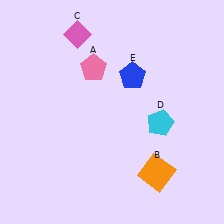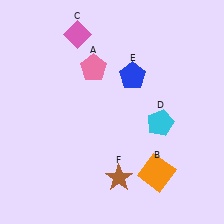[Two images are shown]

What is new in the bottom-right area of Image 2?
A brown star (F) was added in the bottom-right area of Image 2.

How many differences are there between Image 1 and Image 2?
There is 1 difference between the two images.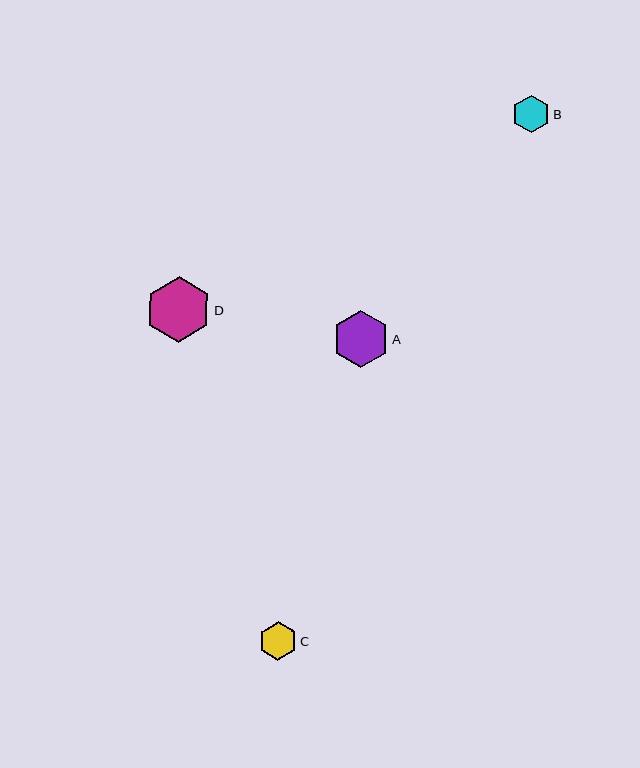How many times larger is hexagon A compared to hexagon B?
Hexagon A is approximately 1.5 times the size of hexagon B.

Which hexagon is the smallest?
Hexagon B is the smallest with a size of approximately 38 pixels.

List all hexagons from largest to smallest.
From largest to smallest: D, A, C, B.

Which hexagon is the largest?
Hexagon D is the largest with a size of approximately 65 pixels.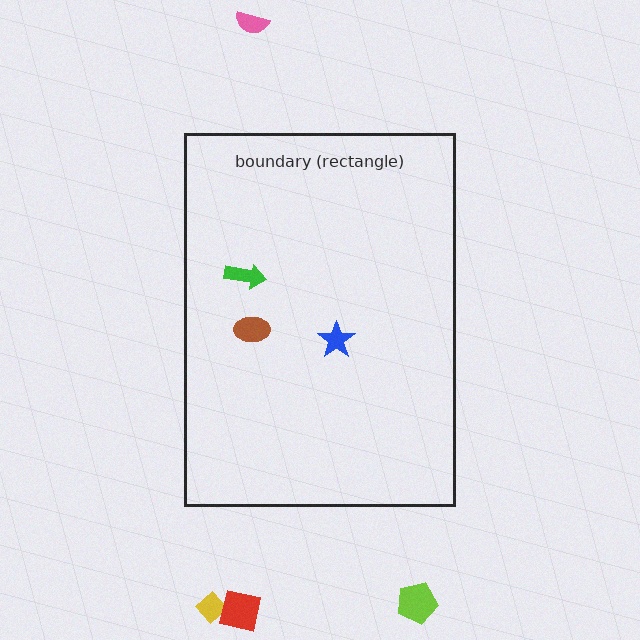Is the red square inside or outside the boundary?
Outside.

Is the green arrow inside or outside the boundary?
Inside.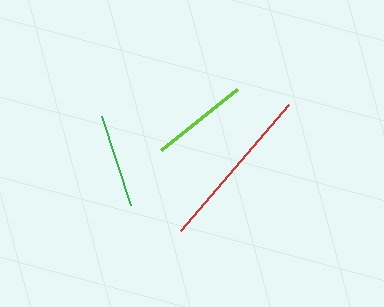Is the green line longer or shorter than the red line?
The red line is longer than the green line.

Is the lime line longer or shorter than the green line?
The lime line is longer than the green line.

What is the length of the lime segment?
The lime segment is approximately 97 pixels long.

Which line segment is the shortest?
The green line is the shortest at approximately 94 pixels.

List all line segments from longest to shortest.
From longest to shortest: red, lime, green.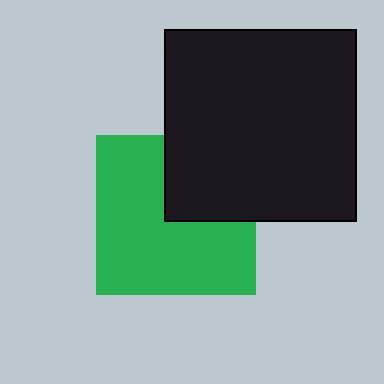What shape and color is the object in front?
The object in front is a black square.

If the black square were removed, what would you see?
You would see the complete green square.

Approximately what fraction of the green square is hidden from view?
Roughly 31% of the green square is hidden behind the black square.